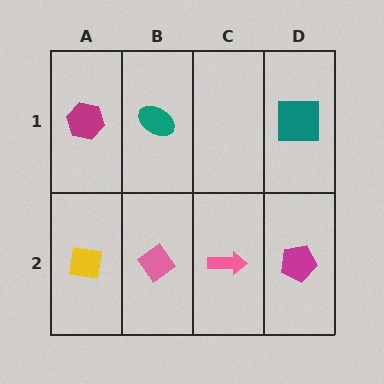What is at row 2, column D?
A magenta pentagon.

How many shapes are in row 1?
3 shapes.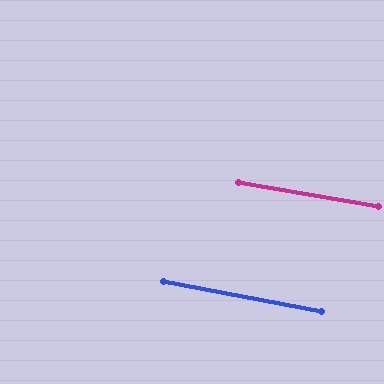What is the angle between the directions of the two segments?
Approximately 1 degree.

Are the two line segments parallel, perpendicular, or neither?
Parallel — their directions differ by only 1.3°.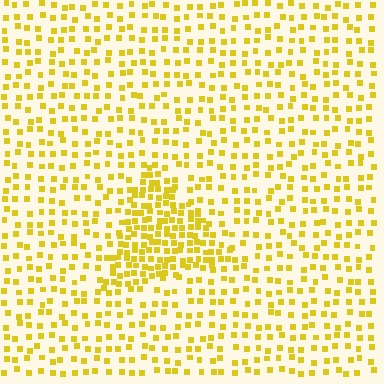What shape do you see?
I see a triangle.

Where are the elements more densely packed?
The elements are more densely packed inside the triangle boundary.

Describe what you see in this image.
The image contains small yellow elements arranged at two different densities. A triangle-shaped region is visible where the elements are more densely packed than the surrounding area.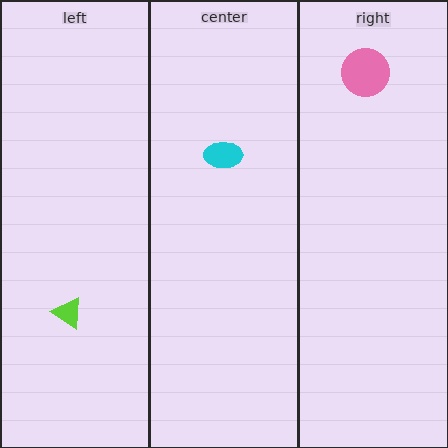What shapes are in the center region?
The cyan ellipse.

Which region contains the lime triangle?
The left region.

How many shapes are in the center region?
1.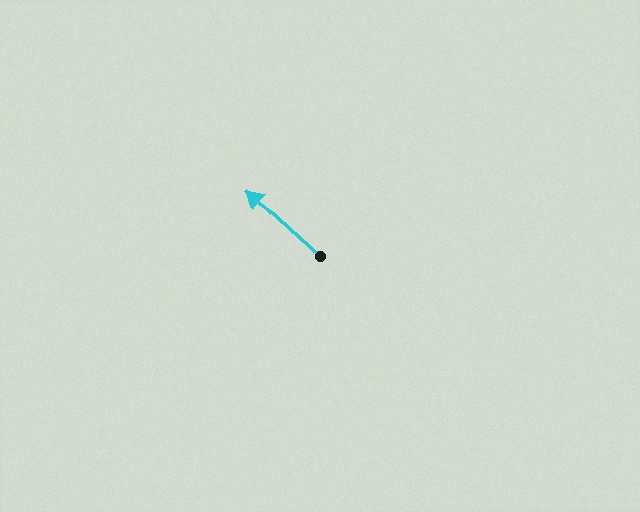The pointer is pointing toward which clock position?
Roughly 10 o'clock.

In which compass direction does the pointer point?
Northwest.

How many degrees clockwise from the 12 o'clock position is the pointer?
Approximately 312 degrees.